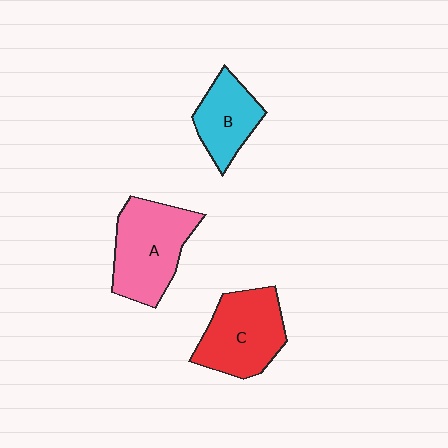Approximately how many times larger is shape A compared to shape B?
Approximately 1.6 times.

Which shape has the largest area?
Shape A (pink).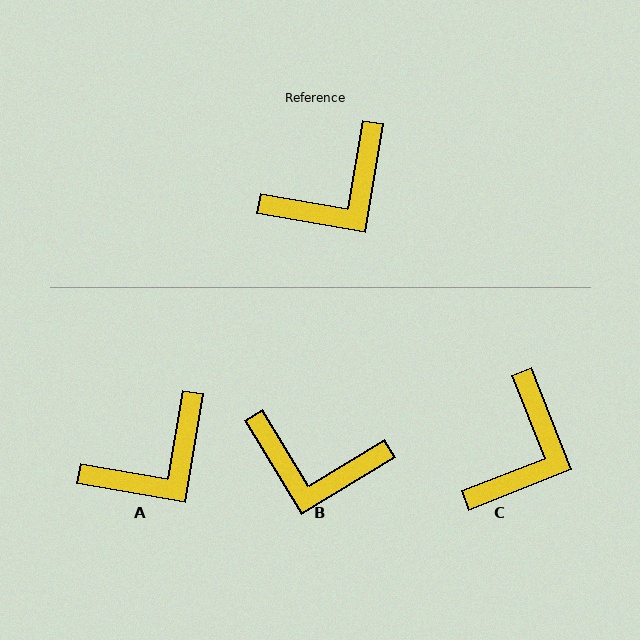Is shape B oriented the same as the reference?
No, it is off by about 49 degrees.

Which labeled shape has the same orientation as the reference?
A.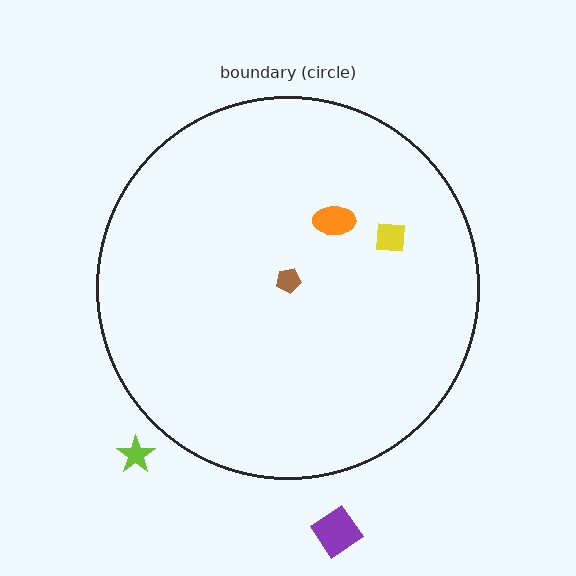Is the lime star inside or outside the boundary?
Outside.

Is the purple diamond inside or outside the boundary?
Outside.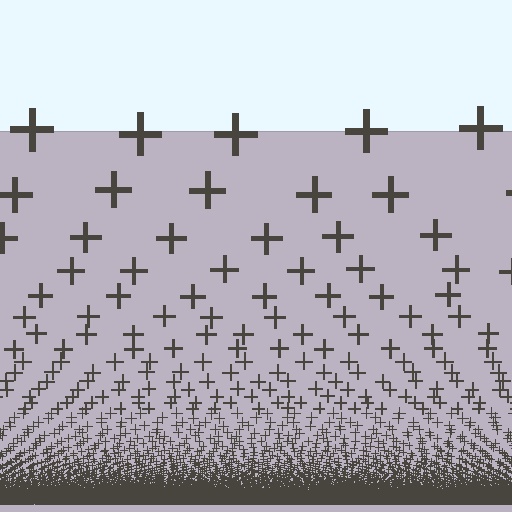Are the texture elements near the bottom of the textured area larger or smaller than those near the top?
Smaller. The gradient is inverted — elements near the bottom are smaller and denser.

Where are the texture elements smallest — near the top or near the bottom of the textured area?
Near the bottom.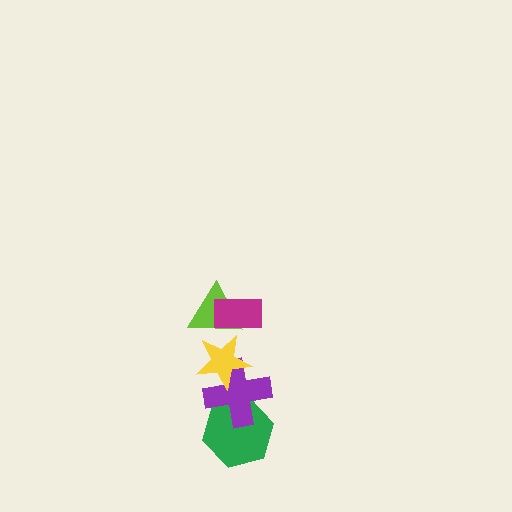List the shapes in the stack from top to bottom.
From top to bottom: the magenta rectangle, the lime triangle, the yellow star, the purple cross, the green hexagon.